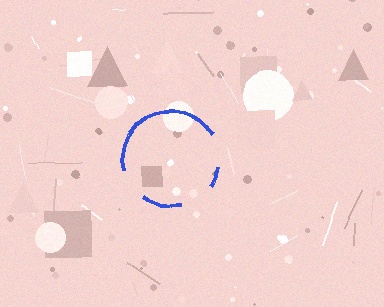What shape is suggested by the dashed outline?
The dashed outline suggests a circle.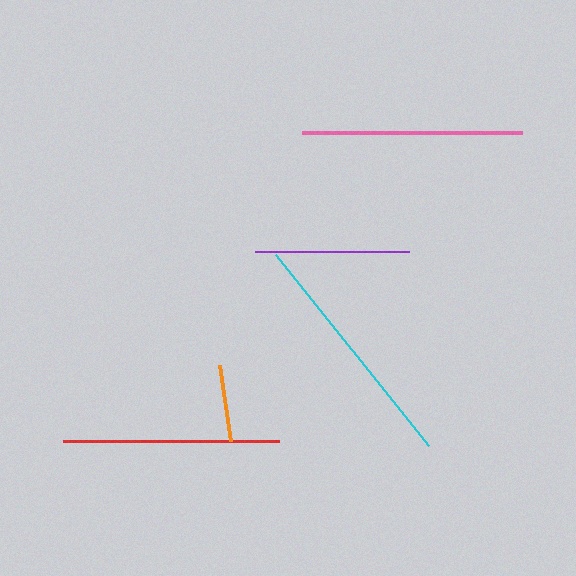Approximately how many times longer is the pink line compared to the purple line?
The pink line is approximately 1.4 times the length of the purple line.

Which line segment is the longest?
The cyan line is the longest at approximately 245 pixels.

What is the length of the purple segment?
The purple segment is approximately 154 pixels long.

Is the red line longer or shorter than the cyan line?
The cyan line is longer than the red line.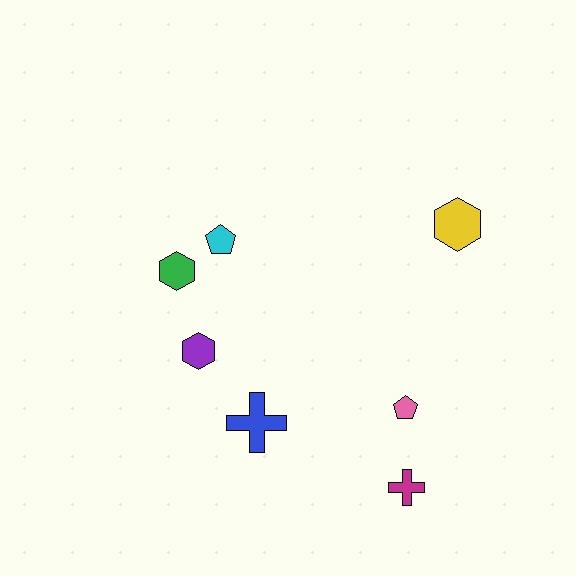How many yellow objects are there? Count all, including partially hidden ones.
There is 1 yellow object.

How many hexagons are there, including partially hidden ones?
There are 3 hexagons.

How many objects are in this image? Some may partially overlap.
There are 7 objects.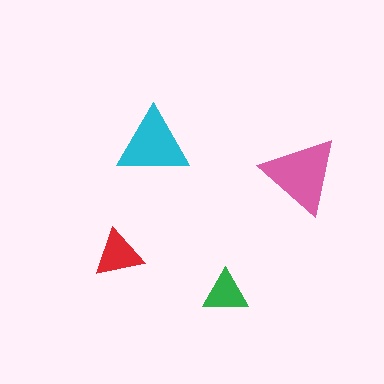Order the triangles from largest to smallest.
the pink one, the cyan one, the red one, the green one.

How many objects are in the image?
There are 4 objects in the image.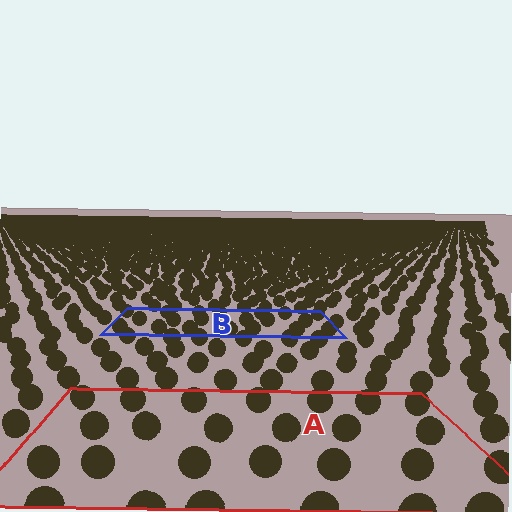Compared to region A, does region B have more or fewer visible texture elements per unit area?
Region B has more texture elements per unit area — they are packed more densely because it is farther away.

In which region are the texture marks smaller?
The texture marks are smaller in region B, because it is farther away.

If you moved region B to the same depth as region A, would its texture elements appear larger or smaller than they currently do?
They would appear larger. At a closer depth, the same texture elements are projected at a bigger on-screen size.